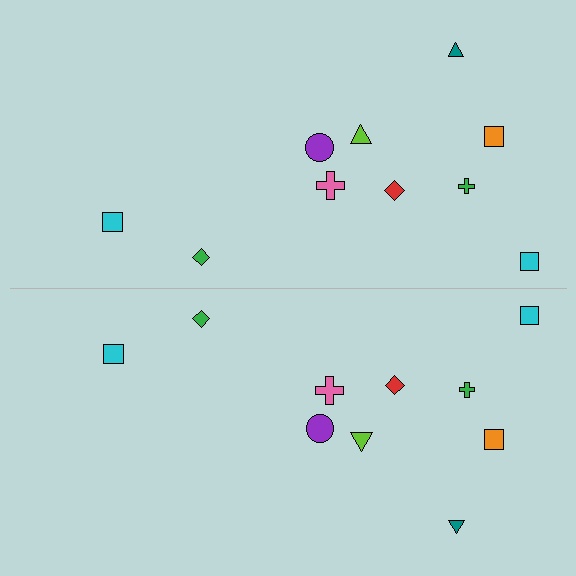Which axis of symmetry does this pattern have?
The pattern has a horizontal axis of symmetry running through the center of the image.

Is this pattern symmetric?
Yes, this pattern has bilateral (reflection) symmetry.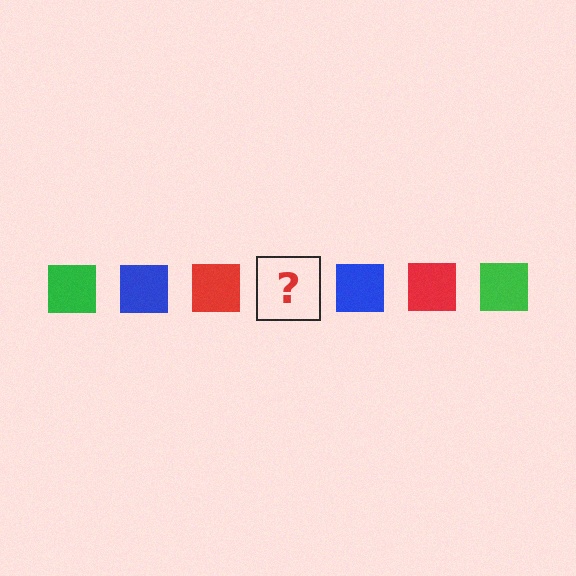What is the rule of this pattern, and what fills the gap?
The rule is that the pattern cycles through green, blue, red squares. The gap should be filled with a green square.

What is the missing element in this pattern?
The missing element is a green square.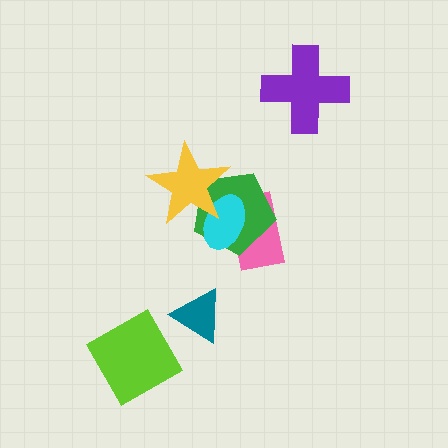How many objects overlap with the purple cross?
0 objects overlap with the purple cross.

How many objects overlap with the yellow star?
2 objects overlap with the yellow star.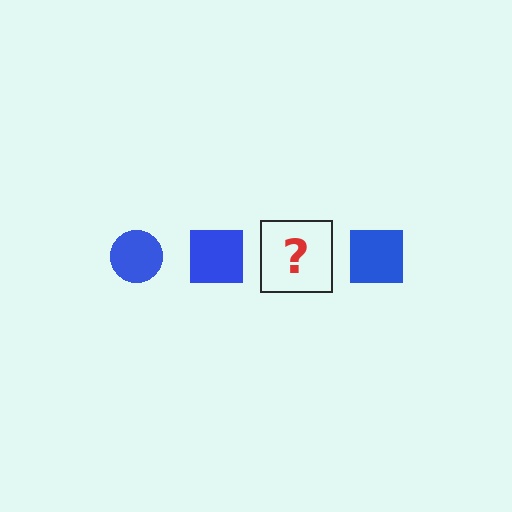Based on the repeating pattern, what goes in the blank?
The blank should be a blue circle.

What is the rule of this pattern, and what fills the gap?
The rule is that the pattern cycles through circle, square shapes in blue. The gap should be filled with a blue circle.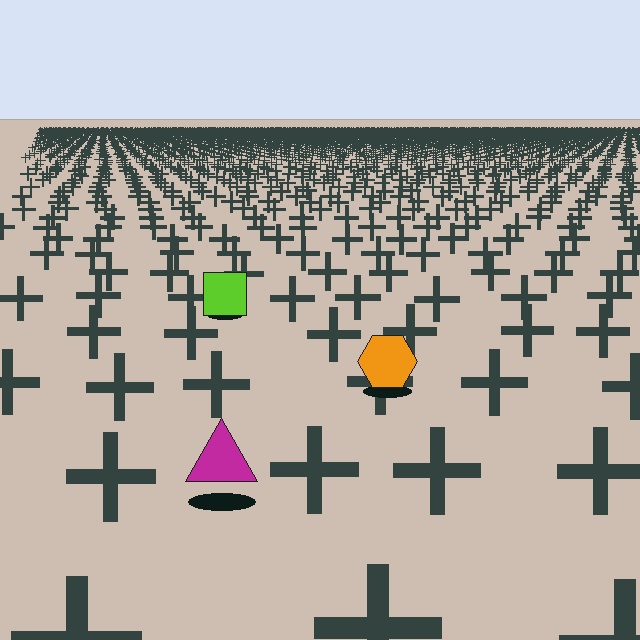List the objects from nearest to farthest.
From nearest to farthest: the magenta triangle, the orange hexagon, the lime square.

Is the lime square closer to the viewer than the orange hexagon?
No. The orange hexagon is closer — you can tell from the texture gradient: the ground texture is coarser near it.